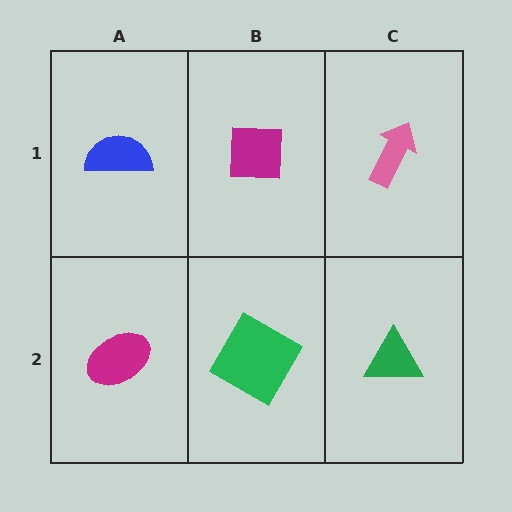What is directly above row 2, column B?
A magenta square.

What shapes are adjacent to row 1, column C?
A green triangle (row 2, column C), a magenta square (row 1, column B).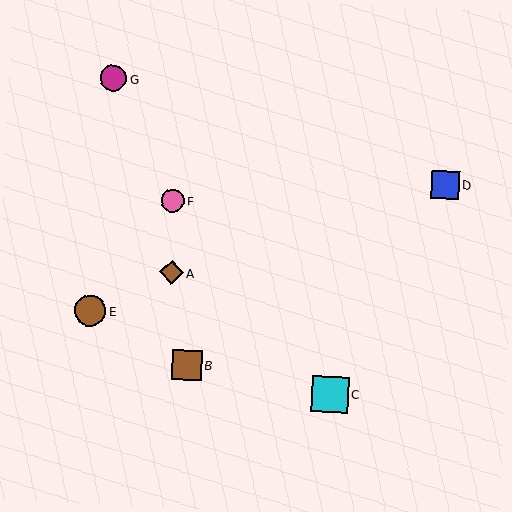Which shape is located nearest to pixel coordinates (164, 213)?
The pink circle (labeled F) at (173, 201) is nearest to that location.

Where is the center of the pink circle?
The center of the pink circle is at (173, 201).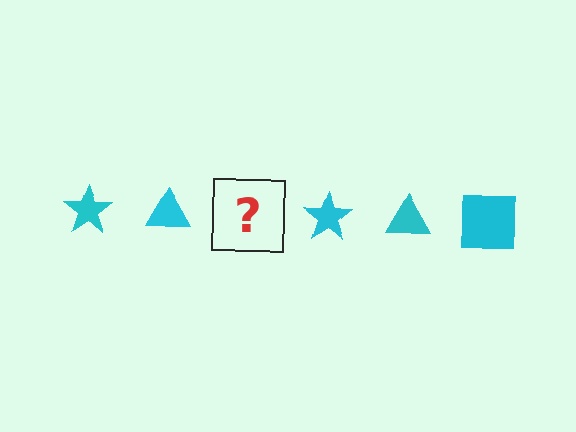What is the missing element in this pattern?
The missing element is a cyan square.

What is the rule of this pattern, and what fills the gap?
The rule is that the pattern cycles through star, triangle, square shapes in cyan. The gap should be filled with a cyan square.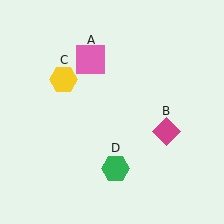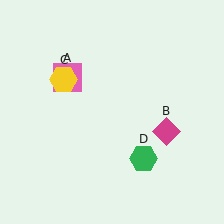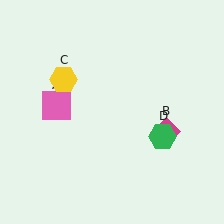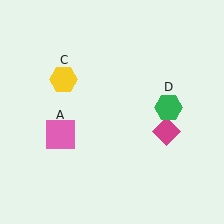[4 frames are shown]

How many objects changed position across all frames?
2 objects changed position: pink square (object A), green hexagon (object D).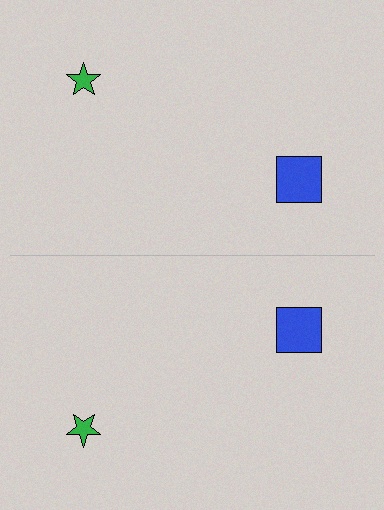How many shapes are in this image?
There are 4 shapes in this image.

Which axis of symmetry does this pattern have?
The pattern has a horizontal axis of symmetry running through the center of the image.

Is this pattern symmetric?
Yes, this pattern has bilateral (reflection) symmetry.